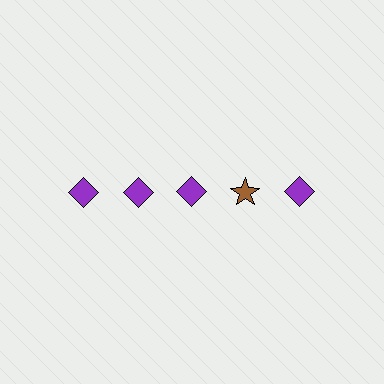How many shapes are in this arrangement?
There are 5 shapes arranged in a grid pattern.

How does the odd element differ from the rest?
It differs in both color (brown instead of purple) and shape (star instead of diamond).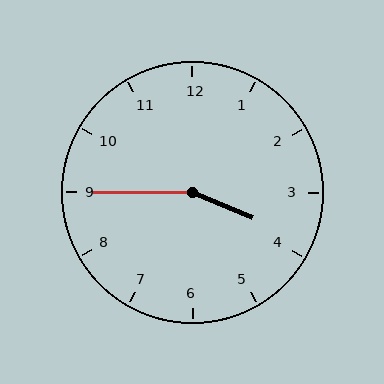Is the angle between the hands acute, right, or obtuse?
It is obtuse.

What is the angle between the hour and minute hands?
Approximately 158 degrees.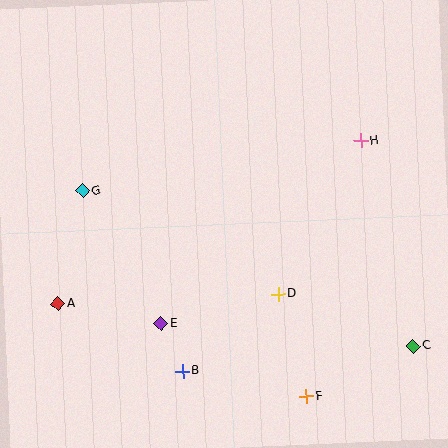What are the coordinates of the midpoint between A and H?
The midpoint between A and H is at (209, 222).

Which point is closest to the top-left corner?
Point G is closest to the top-left corner.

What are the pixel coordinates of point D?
Point D is at (278, 294).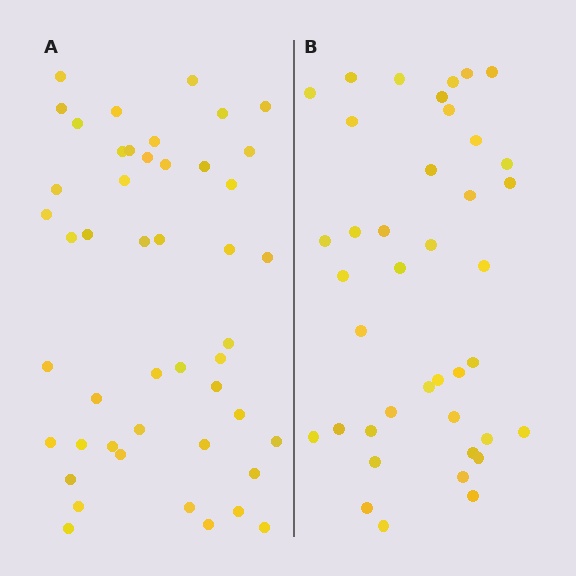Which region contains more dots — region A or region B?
Region A (the left region) has more dots.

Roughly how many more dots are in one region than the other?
Region A has roughly 8 or so more dots than region B.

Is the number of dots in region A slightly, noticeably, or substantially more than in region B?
Region A has only slightly more — the two regions are fairly close. The ratio is roughly 1.2 to 1.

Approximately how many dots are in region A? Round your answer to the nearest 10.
About 50 dots. (The exact count is 47, which rounds to 50.)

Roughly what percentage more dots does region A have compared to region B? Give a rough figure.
About 20% more.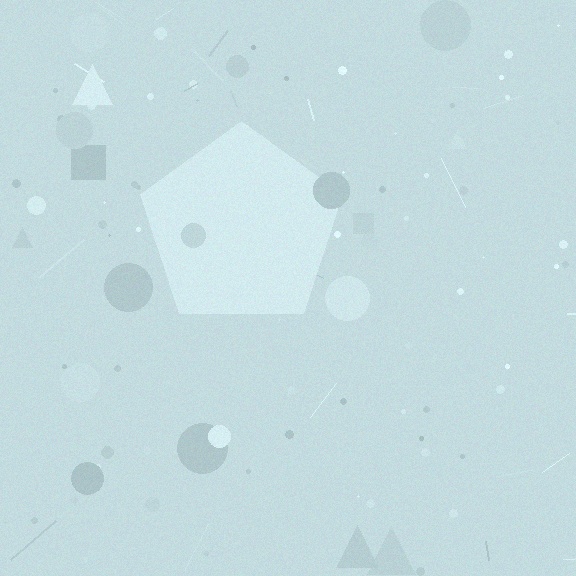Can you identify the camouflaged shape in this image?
The camouflaged shape is a pentagon.